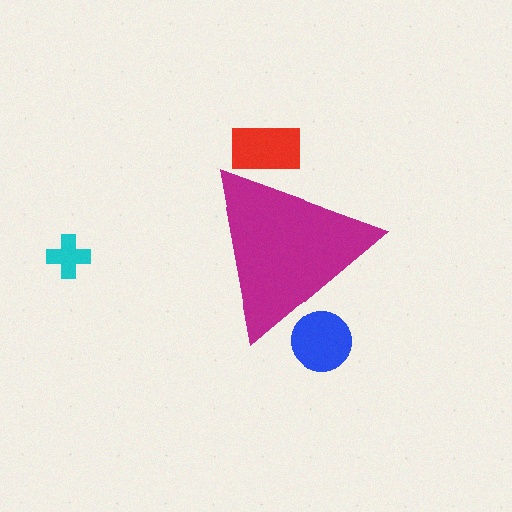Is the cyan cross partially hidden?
No, the cyan cross is fully visible.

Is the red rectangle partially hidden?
Yes, the red rectangle is partially hidden behind the magenta triangle.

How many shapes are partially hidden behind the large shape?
2 shapes are partially hidden.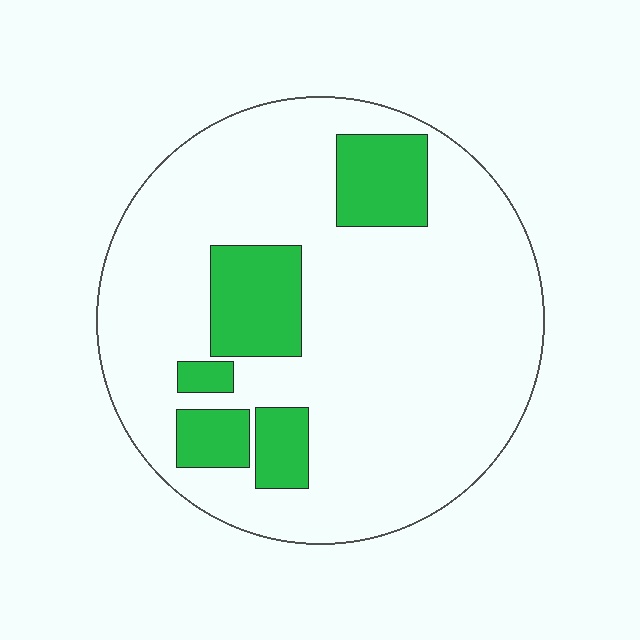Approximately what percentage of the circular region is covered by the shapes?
Approximately 20%.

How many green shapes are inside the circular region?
5.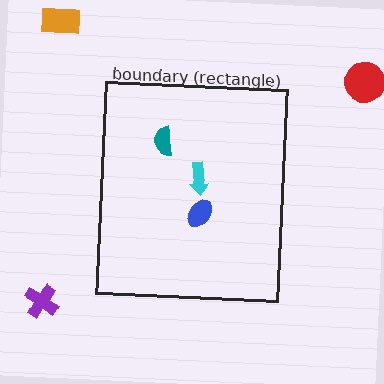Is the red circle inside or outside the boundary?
Outside.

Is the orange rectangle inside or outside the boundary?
Outside.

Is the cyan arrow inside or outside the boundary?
Inside.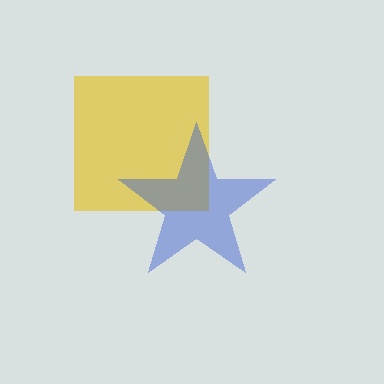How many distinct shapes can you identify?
There are 2 distinct shapes: a yellow square, a blue star.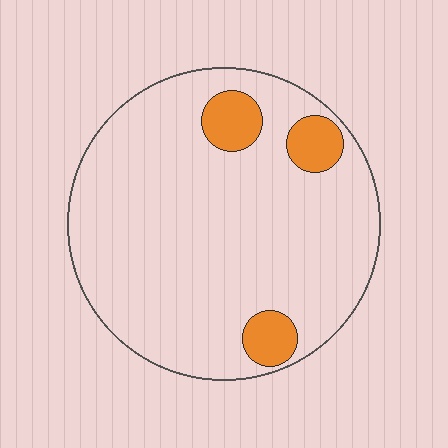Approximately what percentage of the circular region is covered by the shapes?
Approximately 10%.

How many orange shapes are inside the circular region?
3.